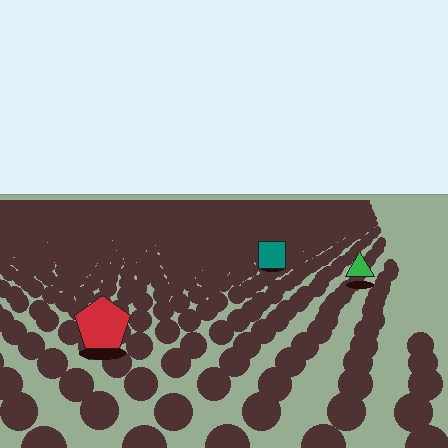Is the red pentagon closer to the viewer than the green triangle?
Yes. The red pentagon is closer — you can tell from the texture gradient: the ground texture is coarser near it.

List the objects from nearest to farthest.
From nearest to farthest: the red pentagon, the green triangle, the teal square.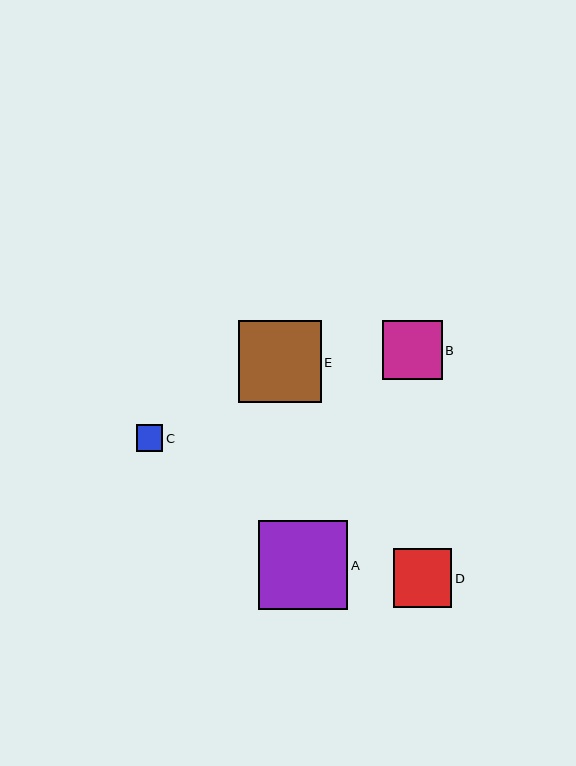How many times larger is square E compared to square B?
Square E is approximately 1.4 times the size of square B.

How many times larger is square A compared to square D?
Square A is approximately 1.5 times the size of square D.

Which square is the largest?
Square A is the largest with a size of approximately 89 pixels.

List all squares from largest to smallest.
From largest to smallest: A, E, B, D, C.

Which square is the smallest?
Square C is the smallest with a size of approximately 26 pixels.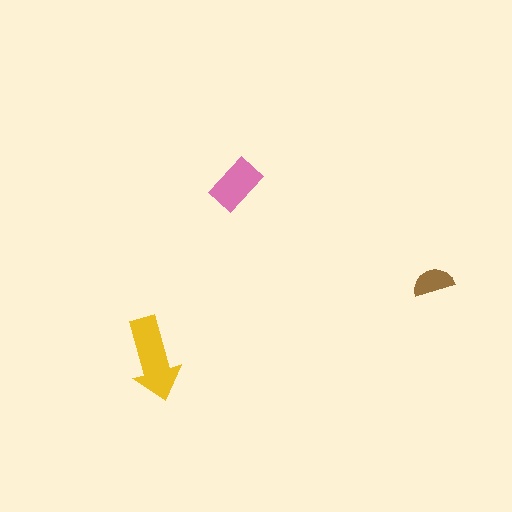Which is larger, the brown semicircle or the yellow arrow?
The yellow arrow.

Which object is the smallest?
The brown semicircle.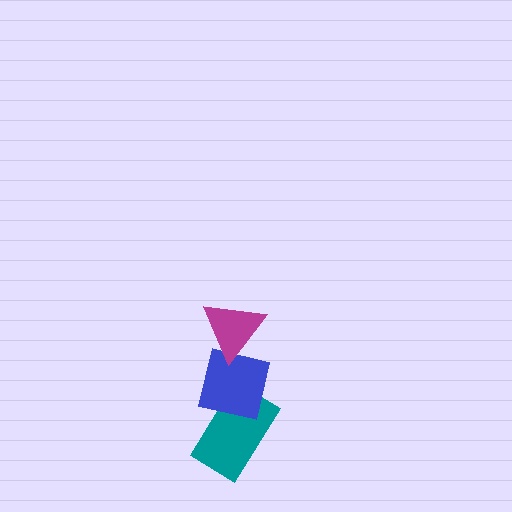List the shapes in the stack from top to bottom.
From top to bottom: the magenta triangle, the blue square, the teal rectangle.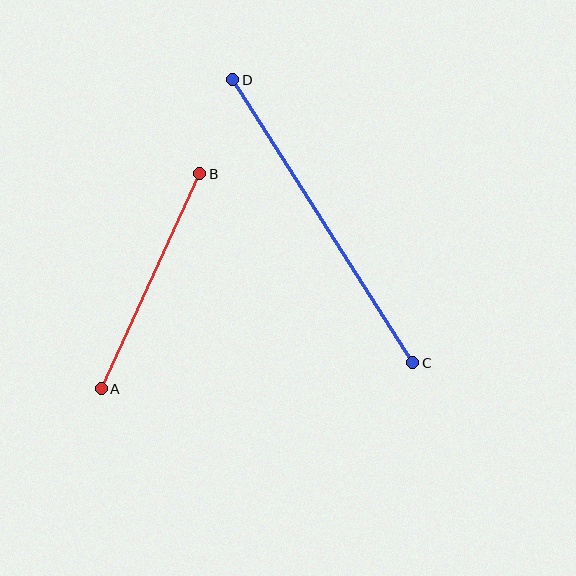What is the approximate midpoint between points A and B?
The midpoint is at approximately (150, 281) pixels.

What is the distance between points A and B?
The distance is approximately 236 pixels.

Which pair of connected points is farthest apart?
Points C and D are farthest apart.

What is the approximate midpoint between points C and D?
The midpoint is at approximately (323, 221) pixels.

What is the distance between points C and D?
The distance is approximately 335 pixels.